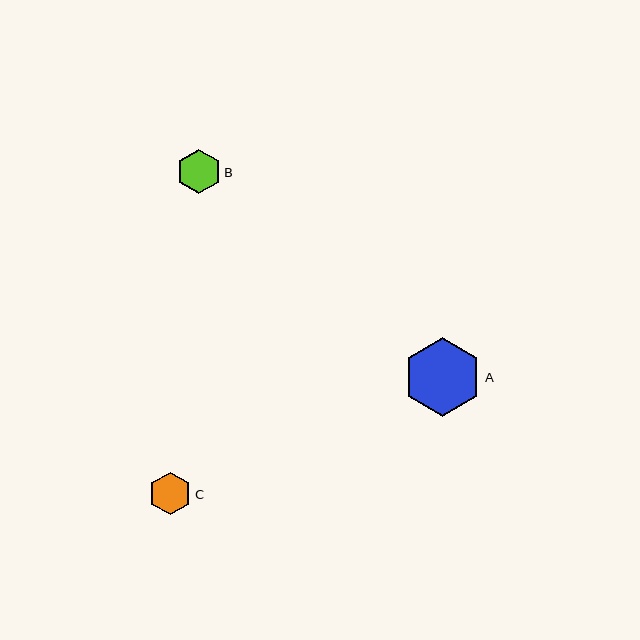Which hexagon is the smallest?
Hexagon C is the smallest with a size of approximately 43 pixels.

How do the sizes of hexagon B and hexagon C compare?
Hexagon B and hexagon C are approximately the same size.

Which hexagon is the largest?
Hexagon A is the largest with a size of approximately 79 pixels.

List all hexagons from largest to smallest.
From largest to smallest: A, B, C.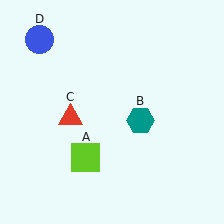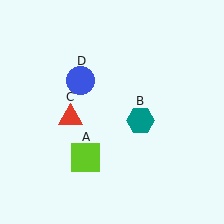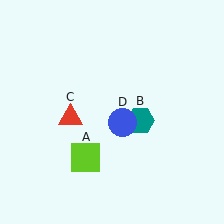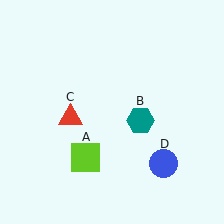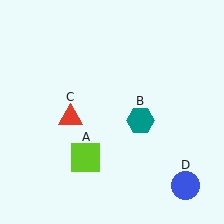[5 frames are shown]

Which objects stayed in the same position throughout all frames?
Lime square (object A) and teal hexagon (object B) and red triangle (object C) remained stationary.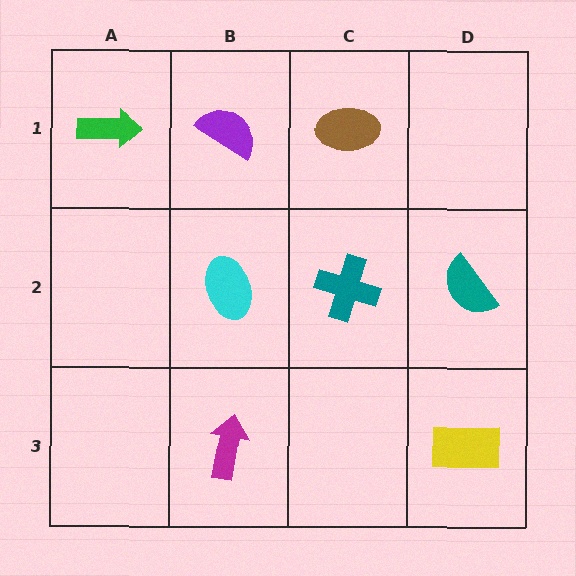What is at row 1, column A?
A green arrow.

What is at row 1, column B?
A purple semicircle.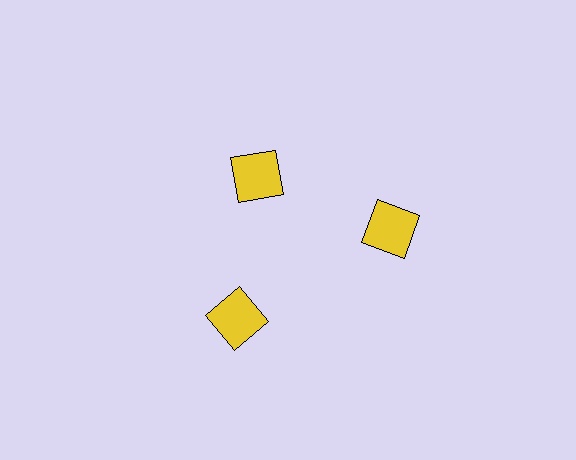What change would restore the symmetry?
The symmetry would be restored by moving it outward, back onto the ring so that all 3 squares sit at equal angles and equal distance from the center.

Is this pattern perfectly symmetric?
No. The 3 yellow squares are arranged in a ring, but one element near the 11 o'clock position is pulled inward toward the center, breaking the 3-fold rotational symmetry.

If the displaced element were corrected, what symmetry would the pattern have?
It would have 3-fold rotational symmetry — the pattern would map onto itself every 120 degrees.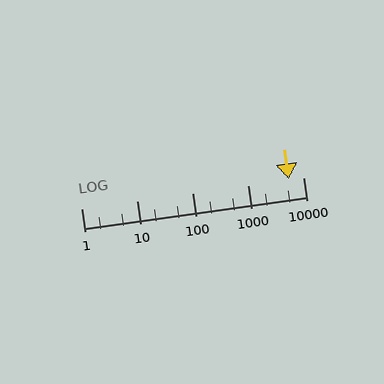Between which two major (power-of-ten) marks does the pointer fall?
The pointer is between 1000 and 10000.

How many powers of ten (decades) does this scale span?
The scale spans 4 decades, from 1 to 10000.